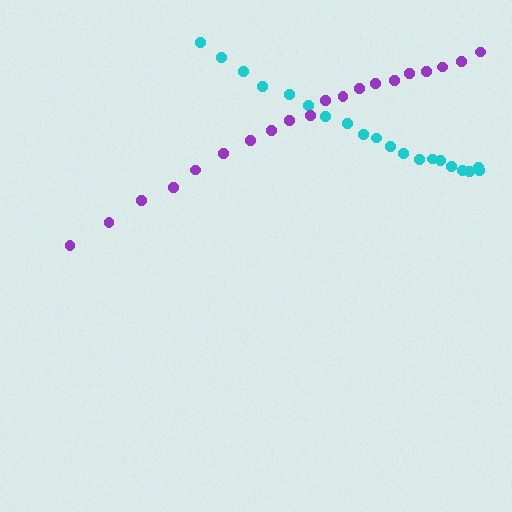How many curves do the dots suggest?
There are 2 distinct paths.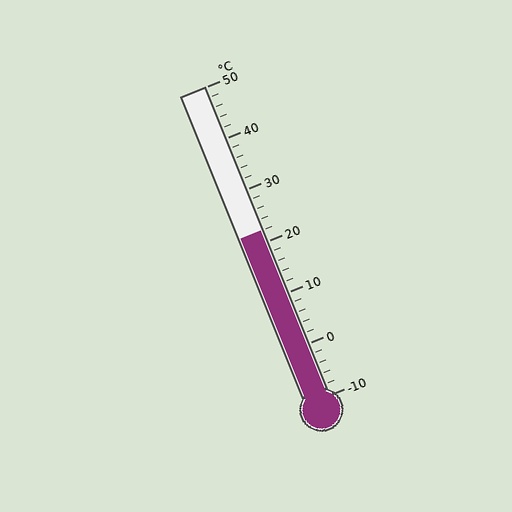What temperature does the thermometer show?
The thermometer shows approximately 22°C.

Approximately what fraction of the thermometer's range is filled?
The thermometer is filled to approximately 55% of its range.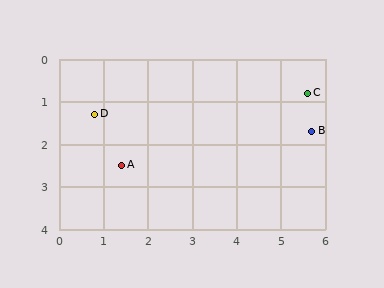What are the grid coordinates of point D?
Point D is at approximately (0.8, 1.3).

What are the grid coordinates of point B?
Point B is at approximately (5.7, 1.7).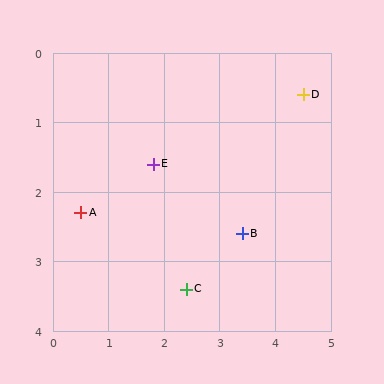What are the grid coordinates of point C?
Point C is at approximately (2.4, 3.4).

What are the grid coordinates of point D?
Point D is at approximately (4.5, 0.6).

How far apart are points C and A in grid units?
Points C and A are about 2.2 grid units apart.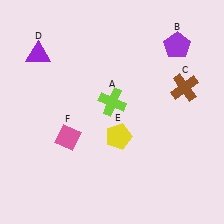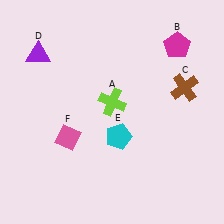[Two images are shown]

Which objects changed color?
B changed from purple to magenta. E changed from yellow to cyan.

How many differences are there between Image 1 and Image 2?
There are 2 differences between the two images.